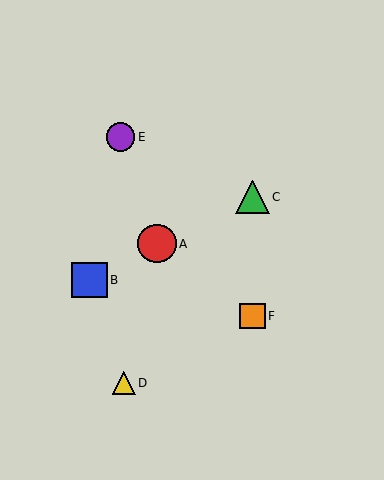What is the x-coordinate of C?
Object C is at x≈252.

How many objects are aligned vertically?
2 objects (C, F) are aligned vertically.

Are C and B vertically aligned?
No, C is at x≈252 and B is at x≈90.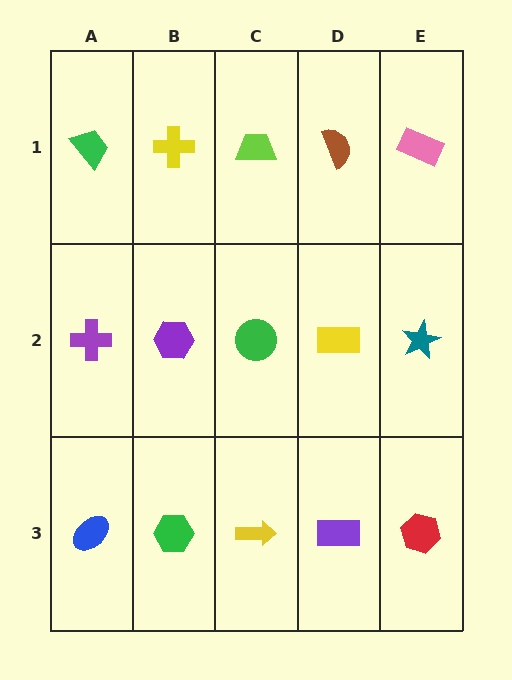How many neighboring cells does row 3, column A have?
2.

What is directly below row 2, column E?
A red hexagon.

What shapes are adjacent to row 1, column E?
A teal star (row 2, column E), a brown semicircle (row 1, column D).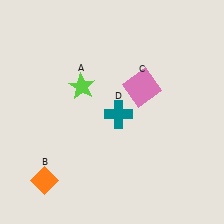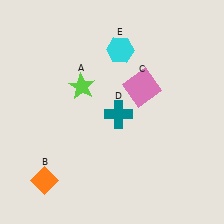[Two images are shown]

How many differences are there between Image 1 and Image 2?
There is 1 difference between the two images.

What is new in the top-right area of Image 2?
A cyan hexagon (E) was added in the top-right area of Image 2.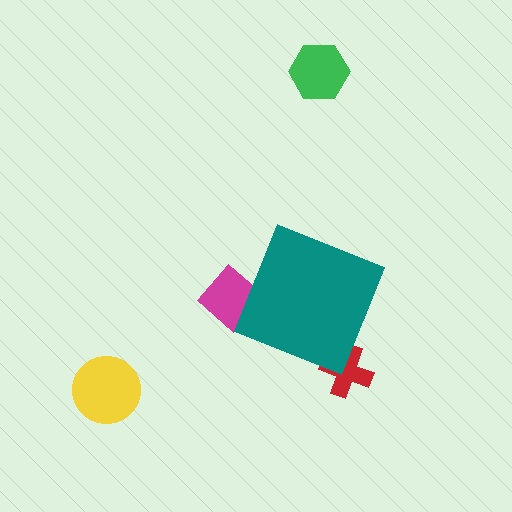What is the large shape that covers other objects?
A teal diamond.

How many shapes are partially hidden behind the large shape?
2 shapes are partially hidden.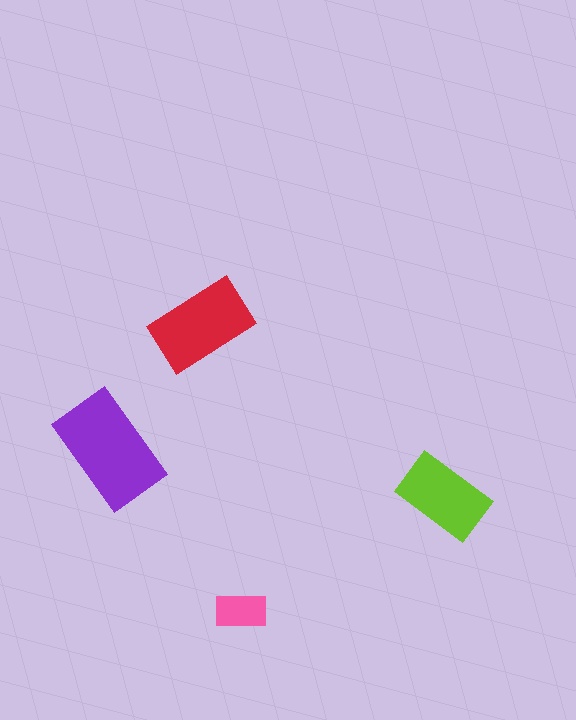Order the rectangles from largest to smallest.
the purple one, the red one, the lime one, the pink one.